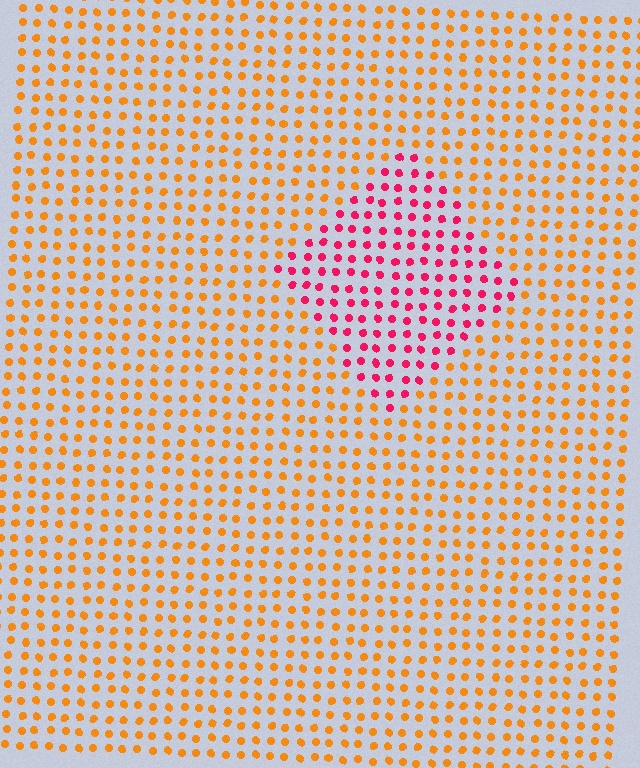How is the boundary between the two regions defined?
The boundary is defined purely by a slight shift in hue (about 52 degrees). Spacing, size, and orientation are identical on both sides.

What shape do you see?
I see a diamond.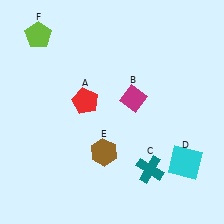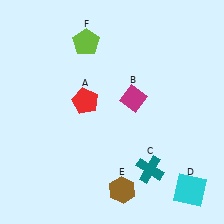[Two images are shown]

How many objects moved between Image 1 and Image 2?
3 objects moved between the two images.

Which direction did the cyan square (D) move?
The cyan square (D) moved down.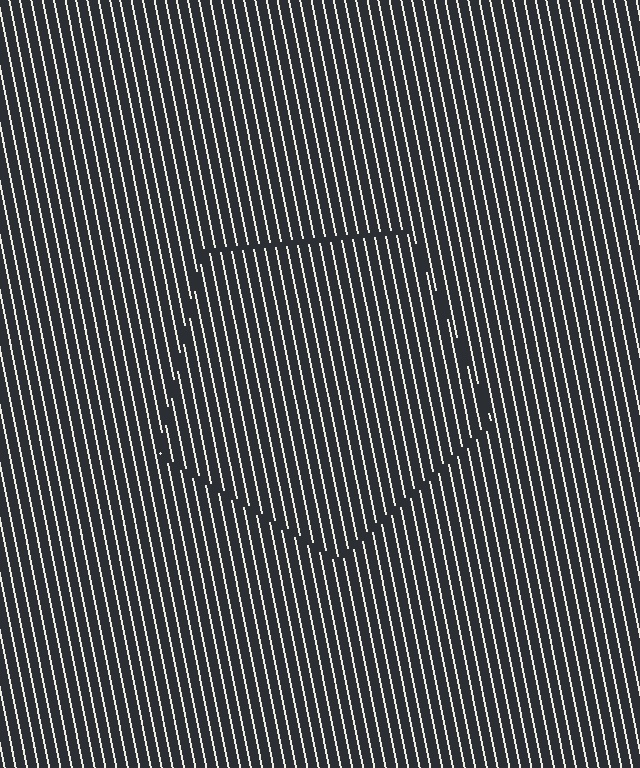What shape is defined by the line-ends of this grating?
An illusory pentagon. The interior of the shape contains the same grating, shifted by half a period — the contour is defined by the phase discontinuity where line-ends from the inner and outer gratings abut.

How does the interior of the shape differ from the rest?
The interior of the shape contains the same grating, shifted by half a period — the contour is defined by the phase discontinuity where line-ends from the inner and outer gratings abut.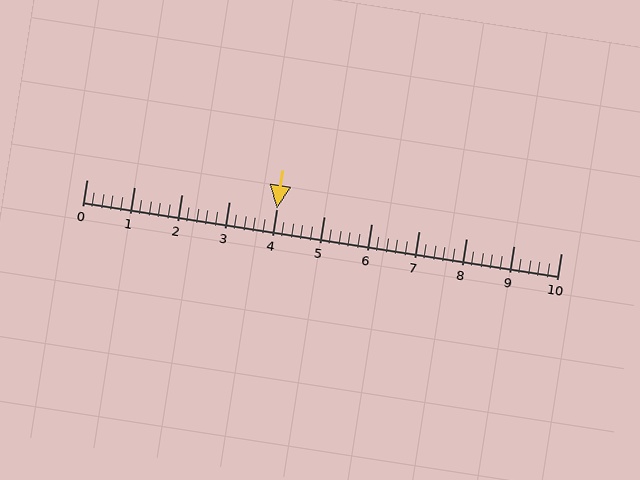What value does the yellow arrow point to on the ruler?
The yellow arrow points to approximately 4.0.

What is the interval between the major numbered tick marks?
The major tick marks are spaced 1 units apart.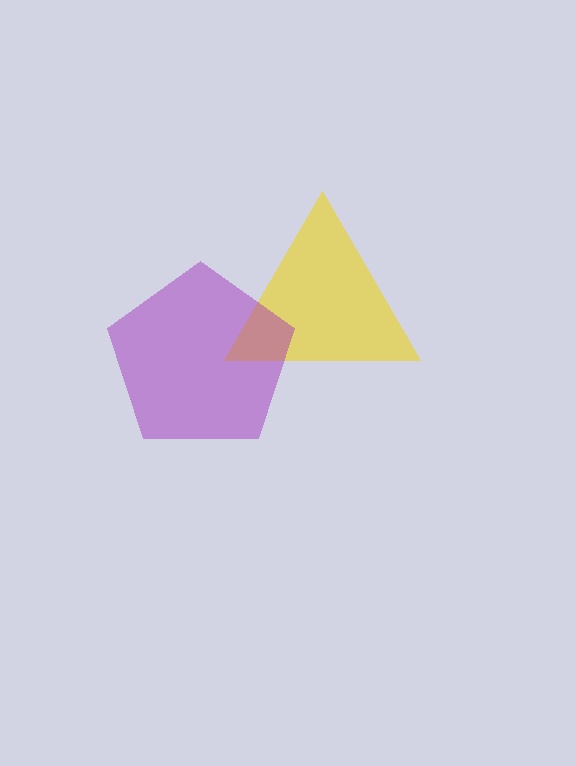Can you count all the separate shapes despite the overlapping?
Yes, there are 2 separate shapes.